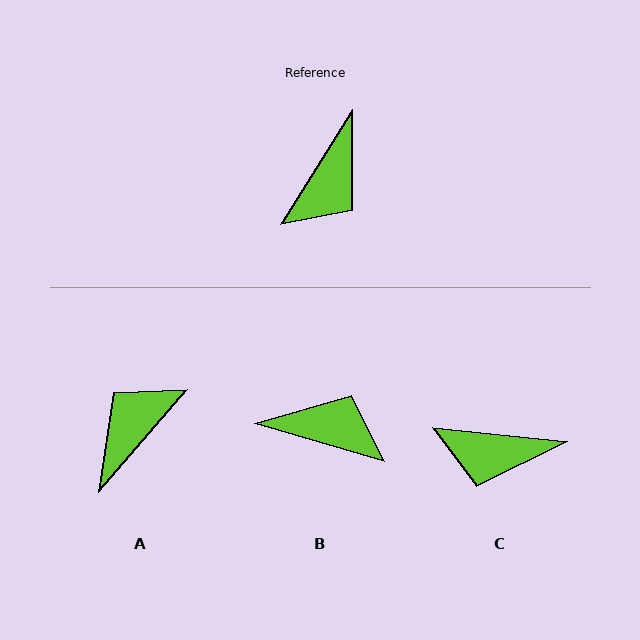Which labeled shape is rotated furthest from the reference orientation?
A, about 172 degrees away.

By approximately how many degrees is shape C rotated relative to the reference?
Approximately 63 degrees clockwise.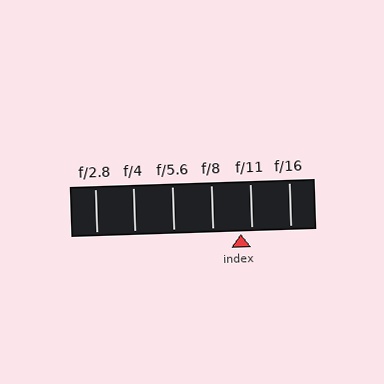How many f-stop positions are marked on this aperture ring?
There are 6 f-stop positions marked.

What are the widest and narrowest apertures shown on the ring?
The widest aperture shown is f/2.8 and the narrowest is f/16.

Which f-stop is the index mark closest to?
The index mark is closest to f/11.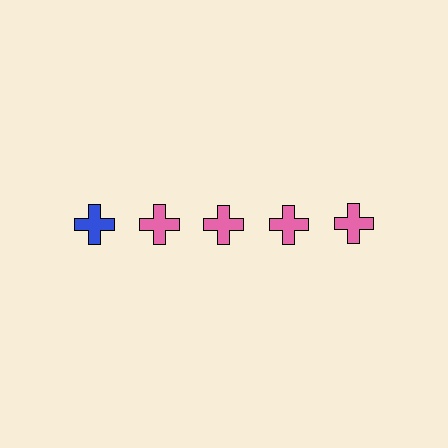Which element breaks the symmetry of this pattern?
The blue cross in the top row, leftmost column breaks the symmetry. All other shapes are pink crosses.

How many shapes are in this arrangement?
There are 5 shapes arranged in a grid pattern.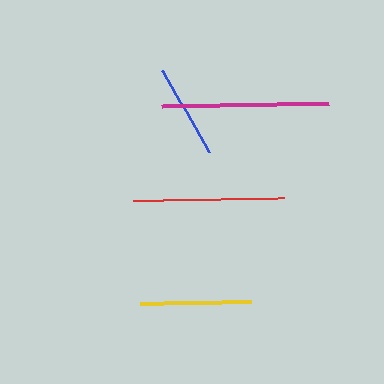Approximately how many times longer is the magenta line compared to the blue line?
The magenta line is approximately 1.8 times the length of the blue line.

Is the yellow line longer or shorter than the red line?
The red line is longer than the yellow line.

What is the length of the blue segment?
The blue segment is approximately 93 pixels long.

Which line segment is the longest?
The magenta line is the longest at approximately 167 pixels.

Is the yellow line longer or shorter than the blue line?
The yellow line is longer than the blue line.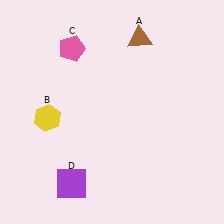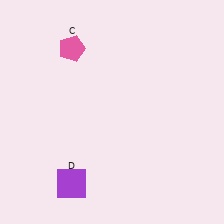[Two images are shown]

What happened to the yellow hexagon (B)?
The yellow hexagon (B) was removed in Image 2. It was in the bottom-left area of Image 1.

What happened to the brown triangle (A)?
The brown triangle (A) was removed in Image 2. It was in the top-right area of Image 1.